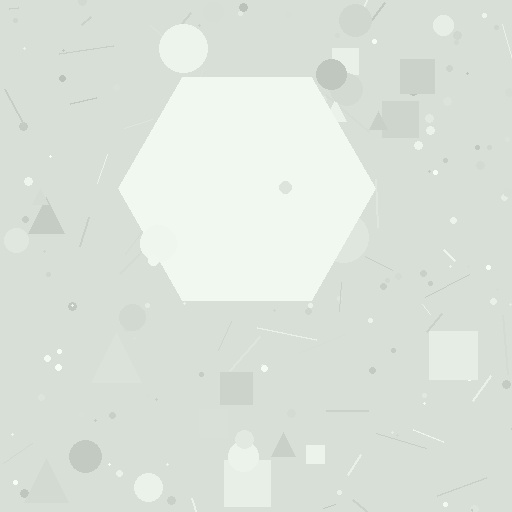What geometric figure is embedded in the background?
A hexagon is embedded in the background.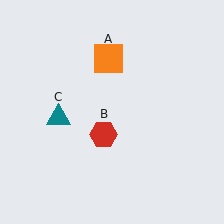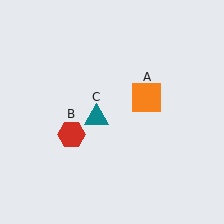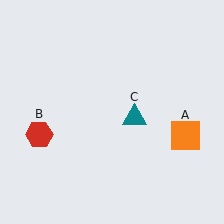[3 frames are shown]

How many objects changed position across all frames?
3 objects changed position: orange square (object A), red hexagon (object B), teal triangle (object C).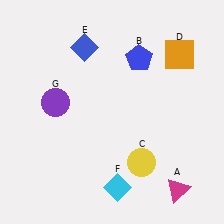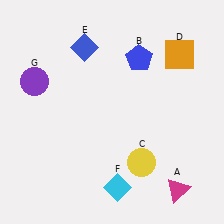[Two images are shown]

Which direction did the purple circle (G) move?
The purple circle (G) moved left.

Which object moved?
The purple circle (G) moved left.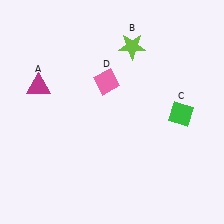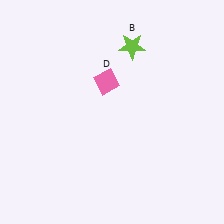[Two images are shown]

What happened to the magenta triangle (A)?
The magenta triangle (A) was removed in Image 2. It was in the top-left area of Image 1.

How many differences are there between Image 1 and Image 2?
There are 2 differences between the two images.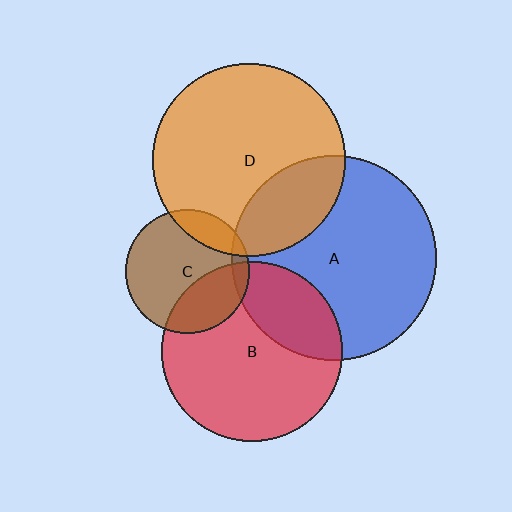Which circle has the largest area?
Circle A (blue).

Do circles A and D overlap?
Yes.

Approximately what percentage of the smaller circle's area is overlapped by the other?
Approximately 25%.